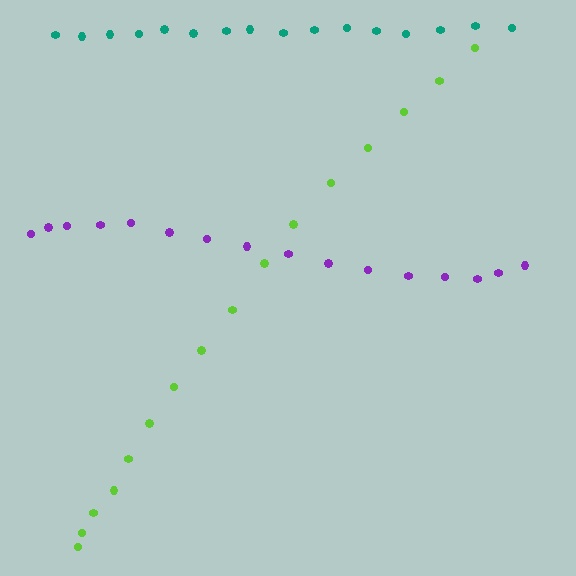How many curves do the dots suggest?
There are 3 distinct paths.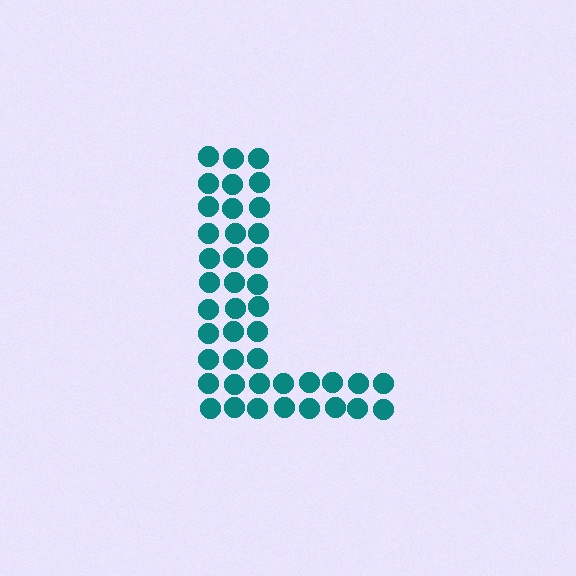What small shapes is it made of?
It is made of small circles.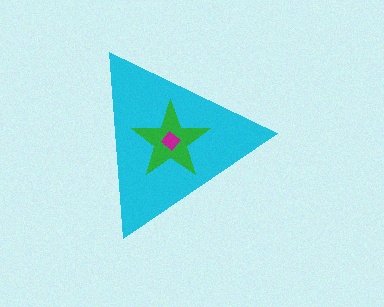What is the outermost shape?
The cyan triangle.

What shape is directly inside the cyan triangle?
The green star.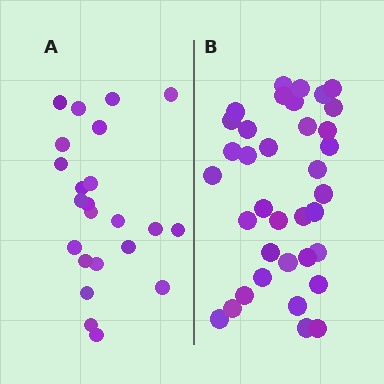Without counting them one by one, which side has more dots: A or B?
Region B (the right region) has more dots.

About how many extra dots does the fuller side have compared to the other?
Region B has approximately 15 more dots than region A.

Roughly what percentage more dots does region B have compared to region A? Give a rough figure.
About 55% more.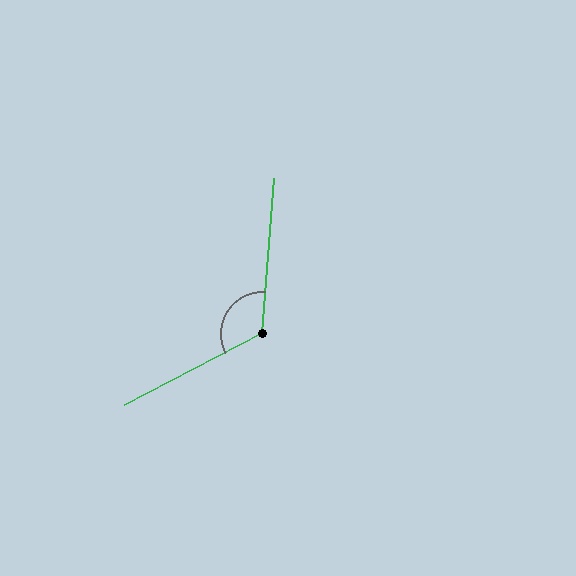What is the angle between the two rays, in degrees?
Approximately 122 degrees.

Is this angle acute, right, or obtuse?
It is obtuse.